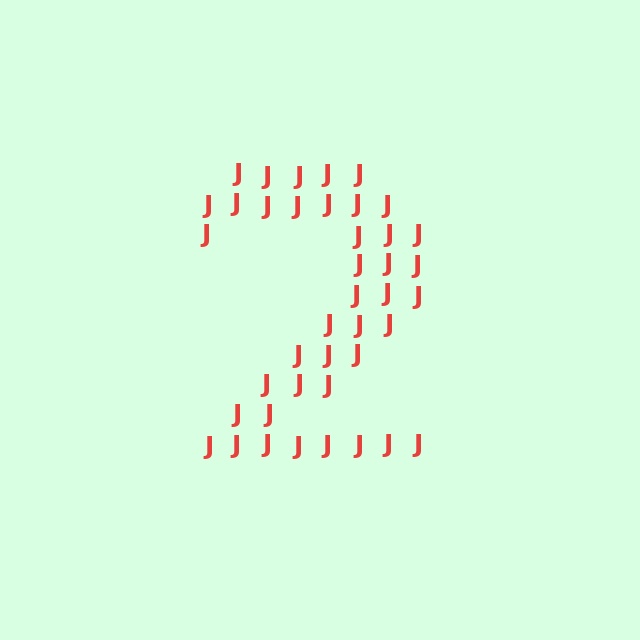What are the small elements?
The small elements are letter J's.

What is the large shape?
The large shape is the digit 2.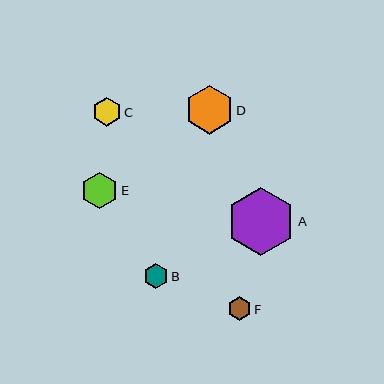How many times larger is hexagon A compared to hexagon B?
Hexagon A is approximately 2.7 times the size of hexagon B.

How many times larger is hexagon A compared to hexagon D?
Hexagon A is approximately 1.4 times the size of hexagon D.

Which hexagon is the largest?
Hexagon A is the largest with a size of approximately 68 pixels.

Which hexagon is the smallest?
Hexagon F is the smallest with a size of approximately 24 pixels.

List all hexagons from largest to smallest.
From largest to smallest: A, D, E, C, B, F.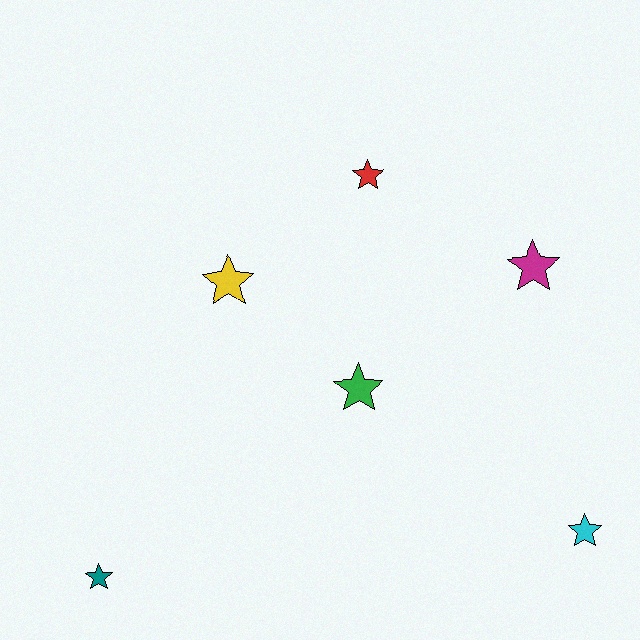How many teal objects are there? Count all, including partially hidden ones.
There is 1 teal object.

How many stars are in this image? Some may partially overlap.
There are 6 stars.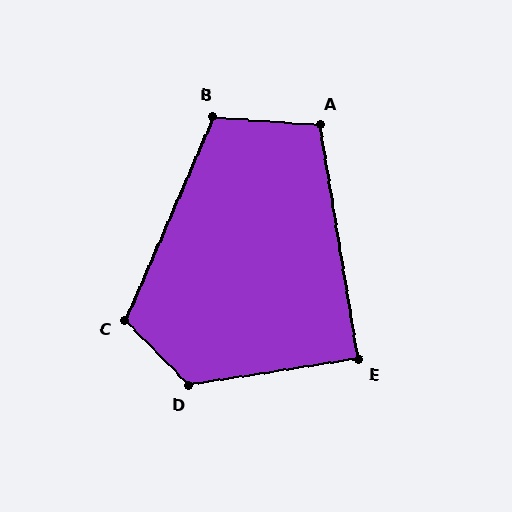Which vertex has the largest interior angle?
D, at approximately 126 degrees.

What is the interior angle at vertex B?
Approximately 109 degrees (obtuse).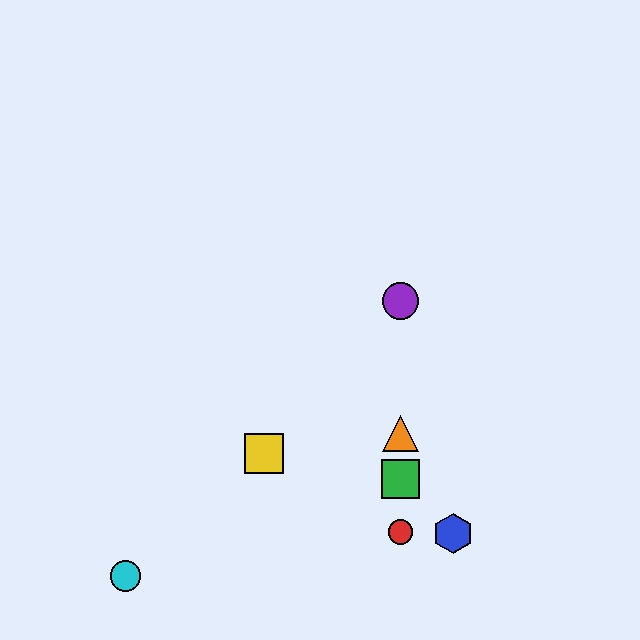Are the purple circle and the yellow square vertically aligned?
No, the purple circle is at x≈401 and the yellow square is at x≈264.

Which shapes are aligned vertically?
The red circle, the green square, the purple circle, the orange triangle are aligned vertically.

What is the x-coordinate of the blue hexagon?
The blue hexagon is at x≈453.